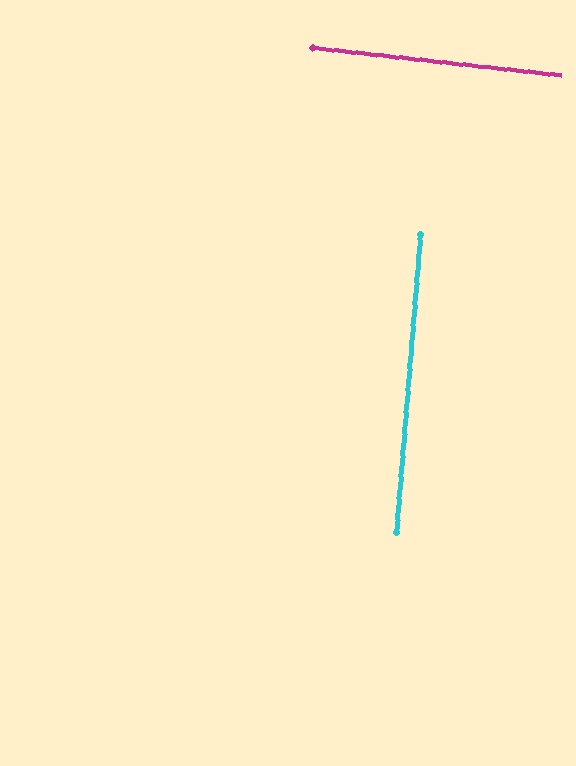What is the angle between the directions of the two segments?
Approximately 88 degrees.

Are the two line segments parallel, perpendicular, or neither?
Perpendicular — they meet at approximately 88°.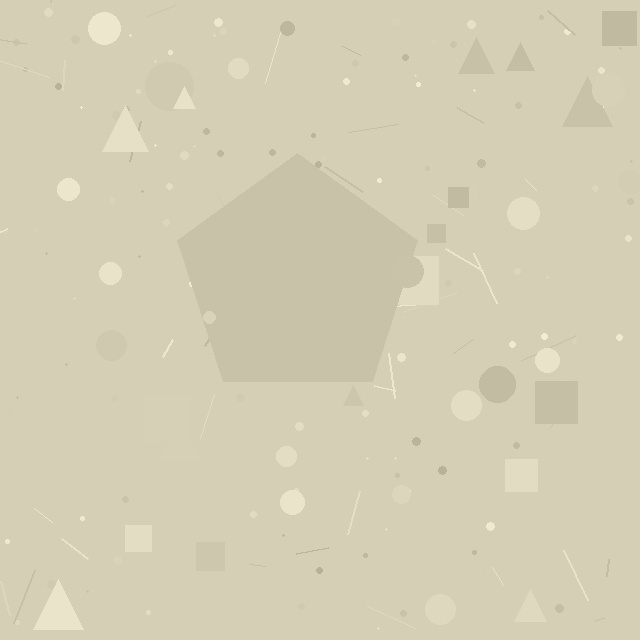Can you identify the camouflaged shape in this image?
The camouflaged shape is a pentagon.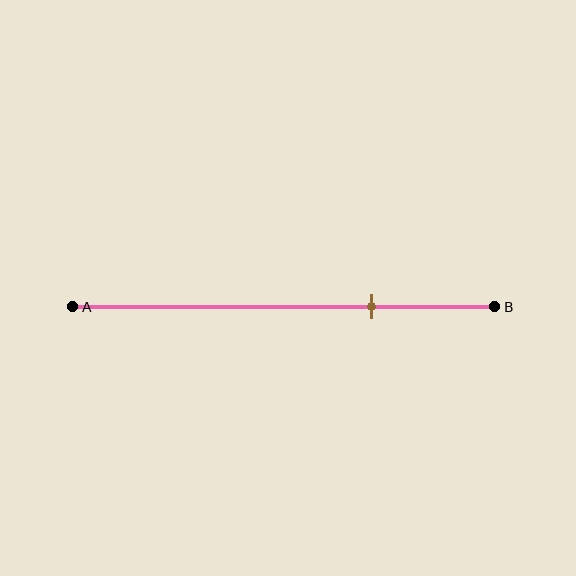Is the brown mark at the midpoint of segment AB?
No, the mark is at about 70% from A, not at the 50% midpoint.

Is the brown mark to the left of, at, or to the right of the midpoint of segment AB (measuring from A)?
The brown mark is to the right of the midpoint of segment AB.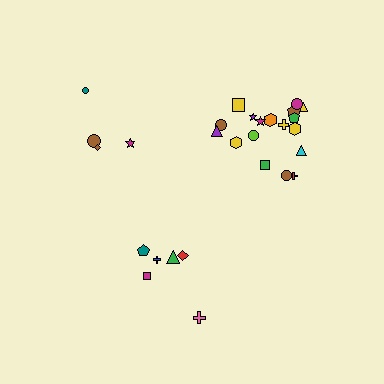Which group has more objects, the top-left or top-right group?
The top-right group.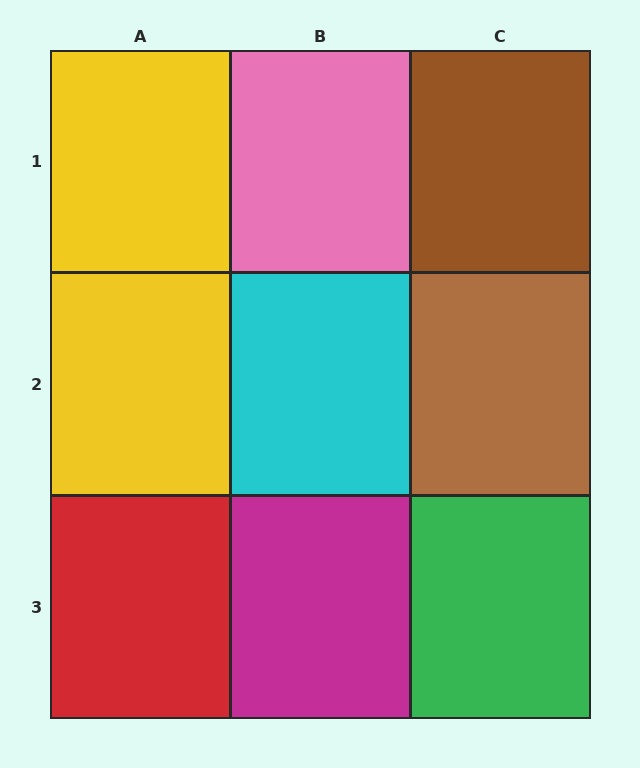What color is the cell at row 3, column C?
Green.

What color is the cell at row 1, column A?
Yellow.